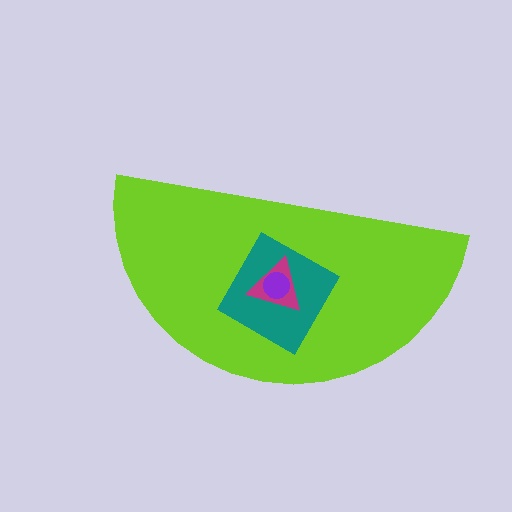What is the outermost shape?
The lime semicircle.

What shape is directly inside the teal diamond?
The magenta triangle.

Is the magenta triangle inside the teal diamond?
Yes.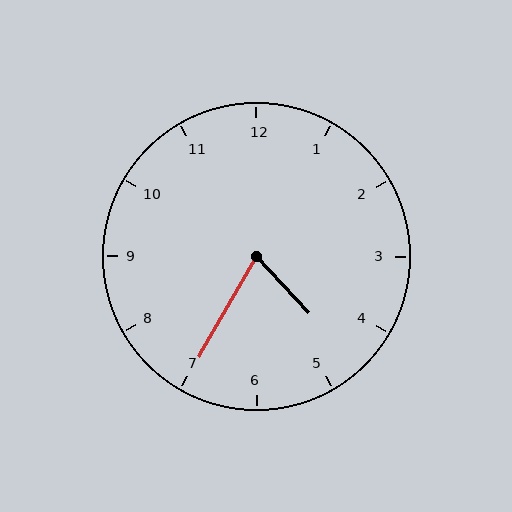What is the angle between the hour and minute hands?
Approximately 72 degrees.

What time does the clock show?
4:35.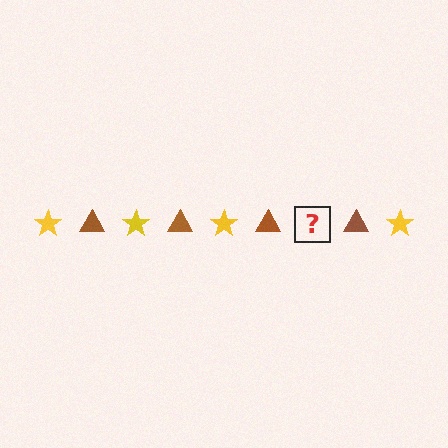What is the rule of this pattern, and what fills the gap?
The rule is that the pattern alternates between yellow star and brown triangle. The gap should be filled with a yellow star.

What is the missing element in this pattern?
The missing element is a yellow star.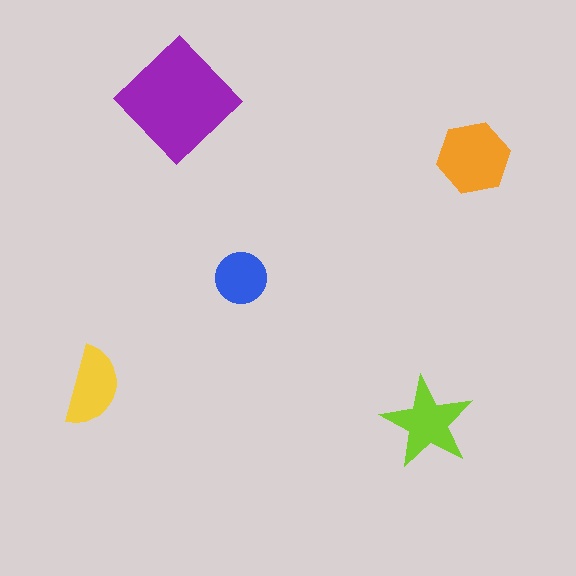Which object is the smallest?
The blue circle.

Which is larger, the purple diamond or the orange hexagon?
The purple diamond.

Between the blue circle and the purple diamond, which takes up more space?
The purple diamond.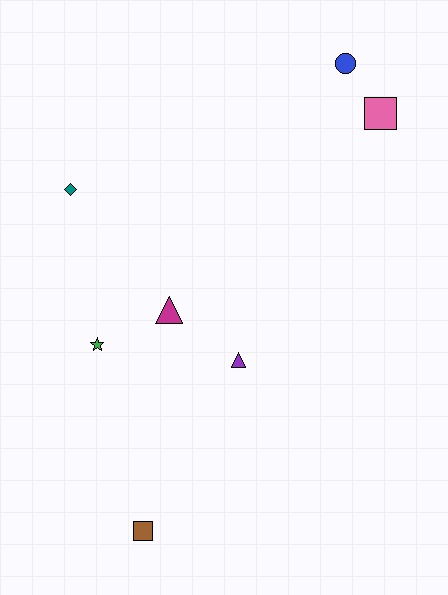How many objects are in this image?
There are 7 objects.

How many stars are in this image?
There is 1 star.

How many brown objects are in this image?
There is 1 brown object.